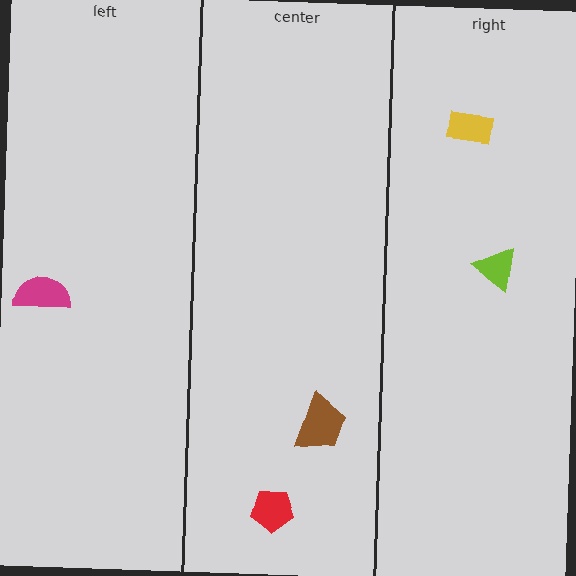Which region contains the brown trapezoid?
The center region.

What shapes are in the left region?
The magenta semicircle.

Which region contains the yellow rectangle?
The right region.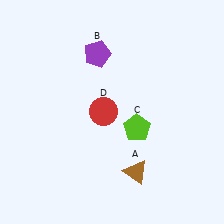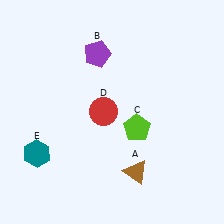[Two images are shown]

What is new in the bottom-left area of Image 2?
A teal hexagon (E) was added in the bottom-left area of Image 2.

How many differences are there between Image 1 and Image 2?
There is 1 difference between the two images.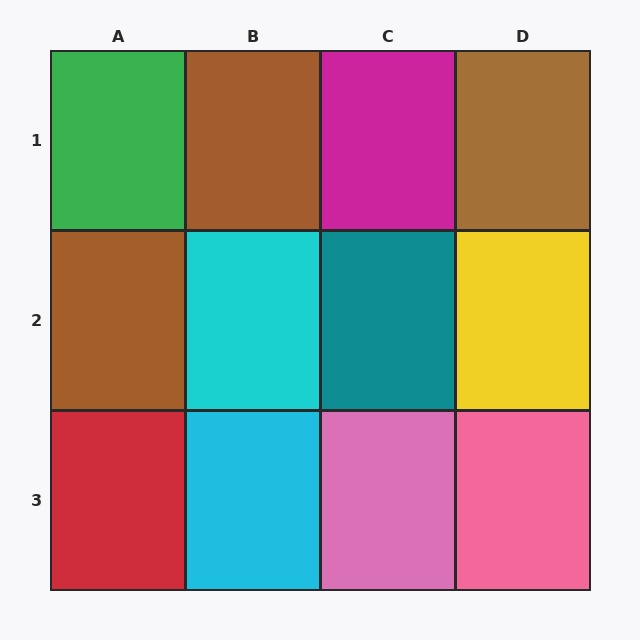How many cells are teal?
1 cell is teal.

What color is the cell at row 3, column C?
Pink.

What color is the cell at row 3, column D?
Pink.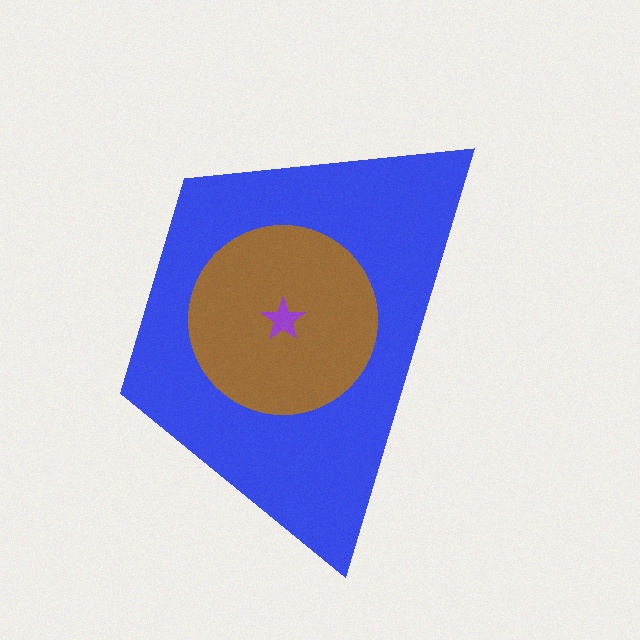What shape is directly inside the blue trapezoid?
The brown circle.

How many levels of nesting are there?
3.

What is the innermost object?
The purple star.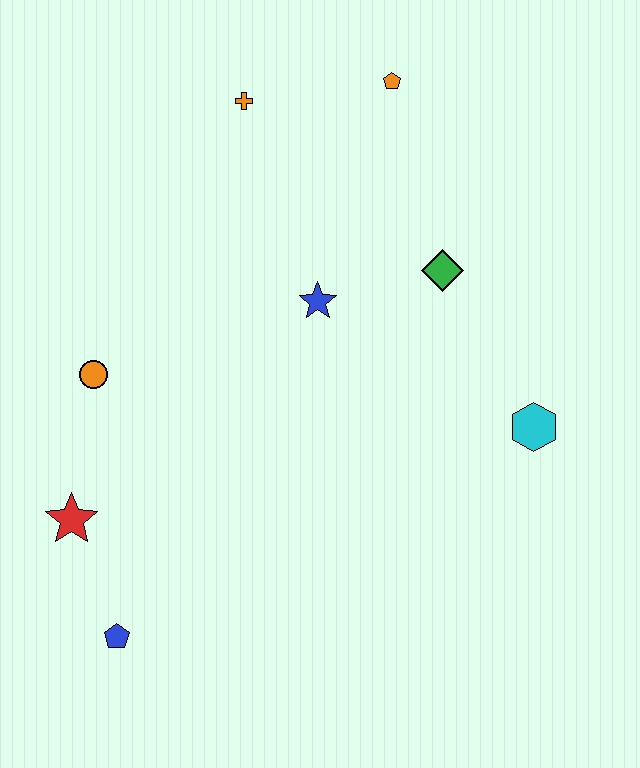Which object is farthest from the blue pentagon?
The orange pentagon is farthest from the blue pentagon.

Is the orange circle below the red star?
No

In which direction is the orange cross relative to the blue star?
The orange cross is above the blue star.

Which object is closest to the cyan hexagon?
The green diamond is closest to the cyan hexagon.